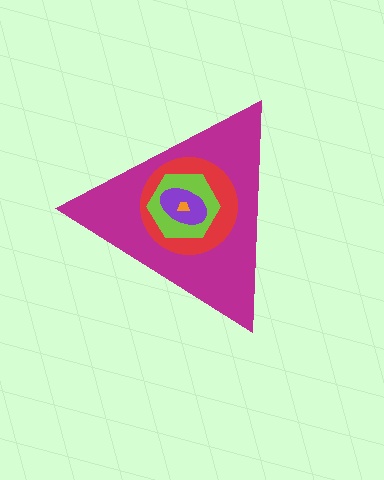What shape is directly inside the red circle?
The lime hexagon.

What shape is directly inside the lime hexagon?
The purple ellipse.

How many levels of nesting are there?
5.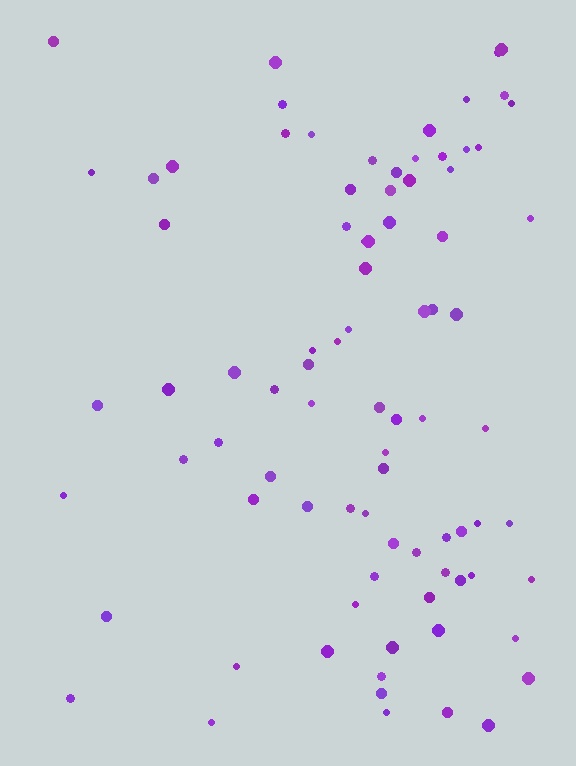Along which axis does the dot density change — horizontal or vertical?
Horizontal.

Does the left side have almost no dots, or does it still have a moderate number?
Still a moderate number, just noticeably fewer than the right.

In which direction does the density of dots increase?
From left to right, with the right side densest.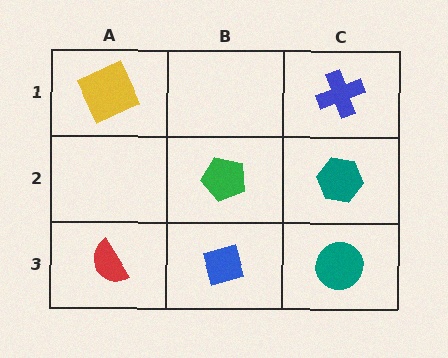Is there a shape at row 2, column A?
No, that cell is empty.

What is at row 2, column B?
A green pentagon.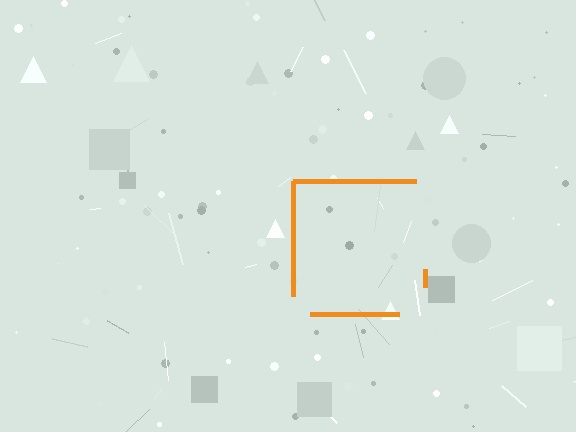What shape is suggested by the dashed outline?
The dashed outline suggests a square.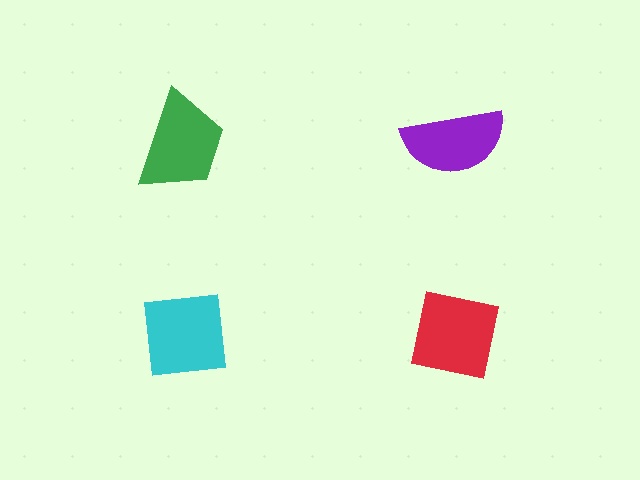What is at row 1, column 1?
A green trapezoid.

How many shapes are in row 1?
2 shapes.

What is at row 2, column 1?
A cyan square.